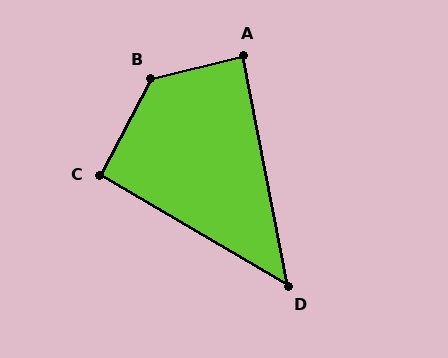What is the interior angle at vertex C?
Approximately 93 degrees (approximately right).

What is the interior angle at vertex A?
Approximately 87 degrees (approximately right).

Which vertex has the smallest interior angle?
D, at approximately 49 degrees.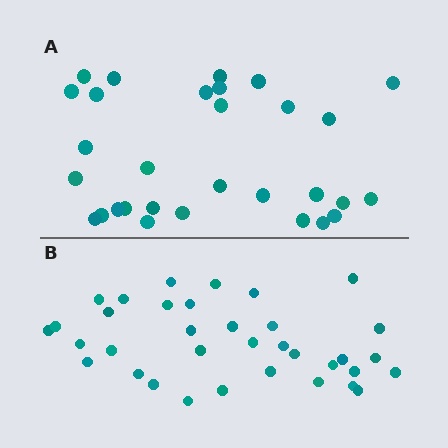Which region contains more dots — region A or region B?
Region B (the bottom region) has more dots.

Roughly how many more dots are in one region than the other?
Region B has about 5 more dots than region A.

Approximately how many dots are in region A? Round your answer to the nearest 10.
About 30 dots.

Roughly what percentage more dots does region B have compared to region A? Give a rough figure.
About 15% more.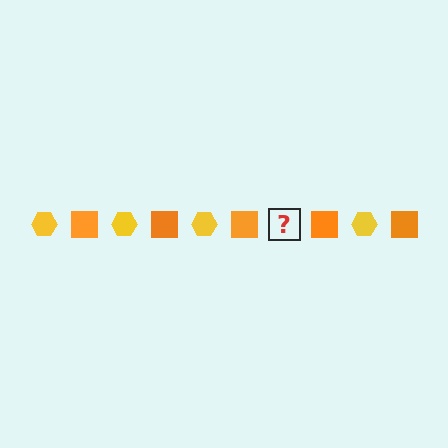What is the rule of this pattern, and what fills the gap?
The rule is that the pattern alternates between yellow hexagon and orange square. The gap should be filled with a yellow hexagon.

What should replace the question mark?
The question mark should be replaced with a yellow hexagon.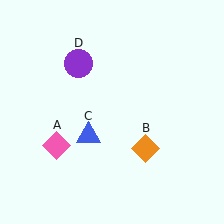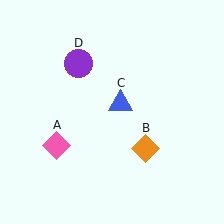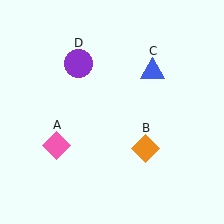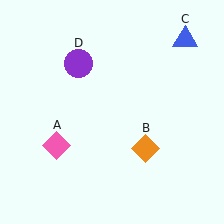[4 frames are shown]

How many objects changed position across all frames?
1 object changed position: blue triangle (object C).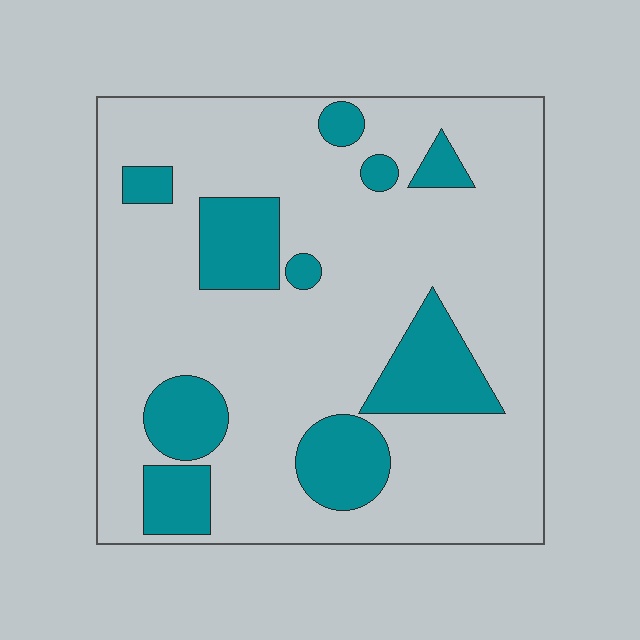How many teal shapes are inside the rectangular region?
10.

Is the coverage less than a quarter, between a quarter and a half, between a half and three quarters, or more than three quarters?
Less than a quarter.